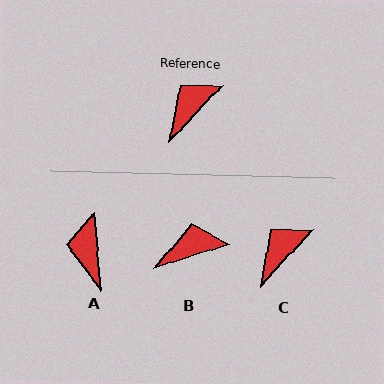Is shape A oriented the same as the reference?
No, it is off by about 48 degrees.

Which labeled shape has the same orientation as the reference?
C.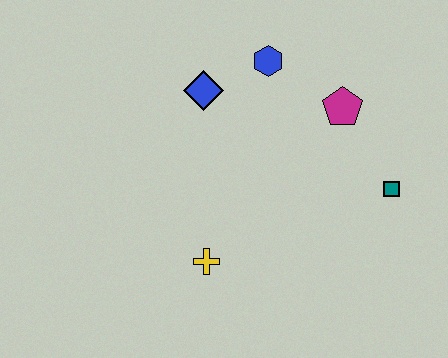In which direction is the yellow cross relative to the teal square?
The yellow cross is to the left of the teal square.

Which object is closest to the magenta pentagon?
The blue hexagon is closest to the magenta pentagon.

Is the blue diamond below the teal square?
No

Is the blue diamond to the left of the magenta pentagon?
Yes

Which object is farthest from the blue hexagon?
The yellow cross is farthest from the blue hexagon.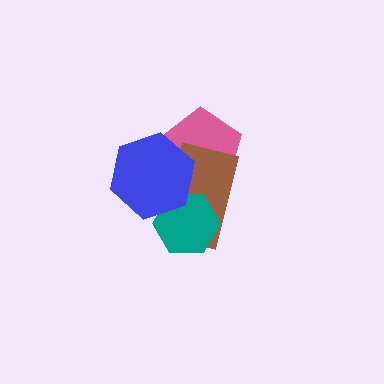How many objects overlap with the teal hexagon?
2 objects overlap with the teal hexagon.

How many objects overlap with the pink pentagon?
2 objects overlap with the pink pentagon.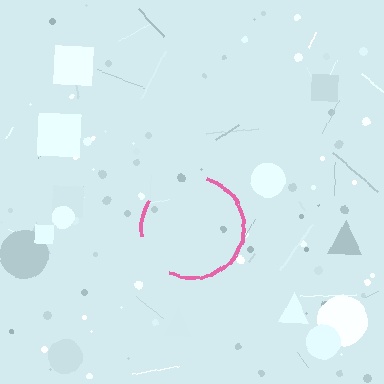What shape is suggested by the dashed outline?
The dashed outline suggests a circle.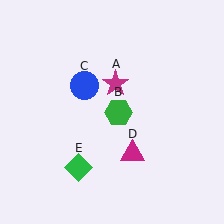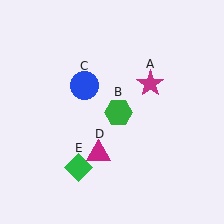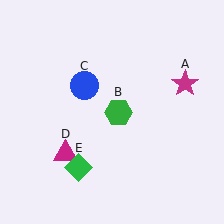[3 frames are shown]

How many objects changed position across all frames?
2 objects changed position: magenta star (object A), magenta triangle (object D).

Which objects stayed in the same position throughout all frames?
Green hexagon (object B) and blue circle (object C) and green diamond (object E) remained stationary.